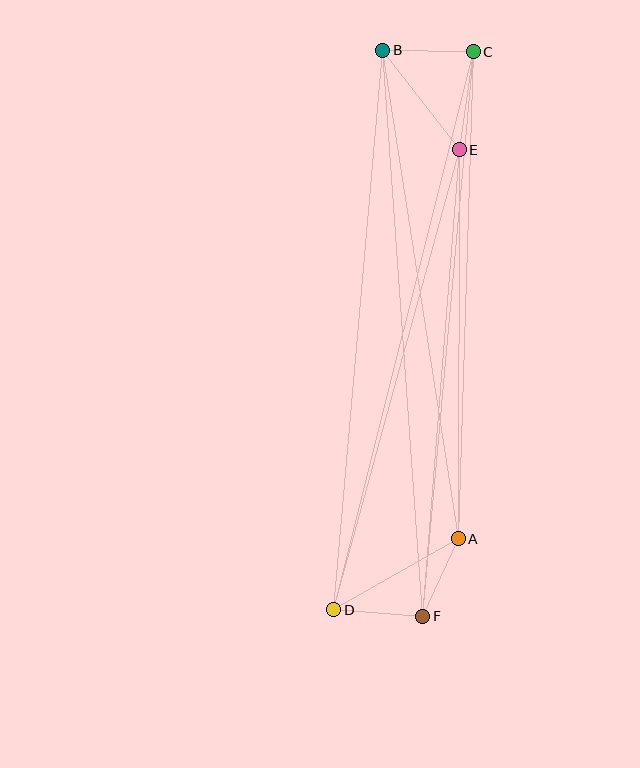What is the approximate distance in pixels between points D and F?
The distance between D and F is approximately 89 pixels.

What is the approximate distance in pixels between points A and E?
The distance between A and E is approximately 389 pixels.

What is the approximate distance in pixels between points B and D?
The distance between B and D is approximately 561 pixels.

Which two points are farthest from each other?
Points C and D are farthest from each other.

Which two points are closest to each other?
Points A and F are closest to each other.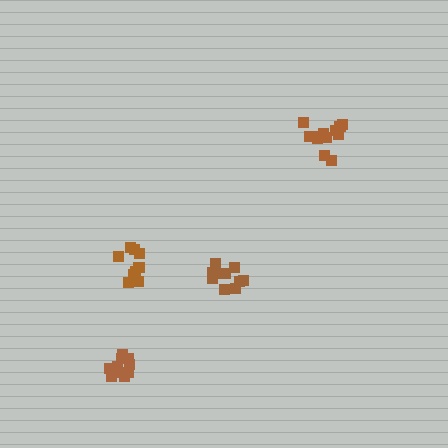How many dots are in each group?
Group 1: 10 dots, Group 2: 9 dots, Group 3: 13 dots, Group 4: 10 dots (42 total).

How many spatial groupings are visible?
There are 4 spatial groupings.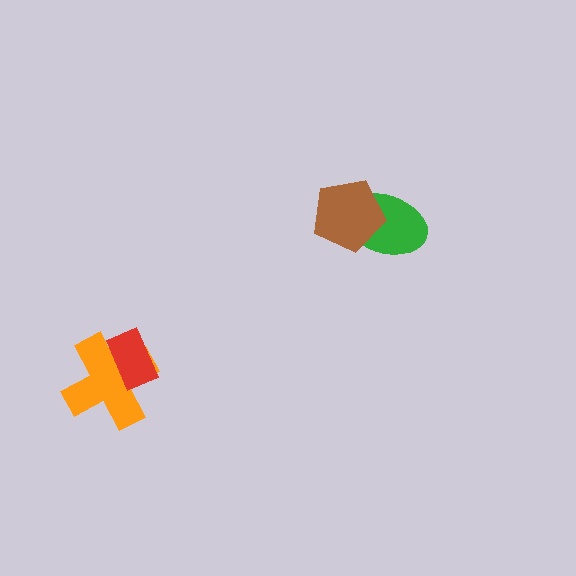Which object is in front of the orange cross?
The red rectangle is in front of the orange cross.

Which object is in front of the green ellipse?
The brown pentagon is in front of the green ellipse.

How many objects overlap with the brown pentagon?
1 object overlaps with the brown pentagon.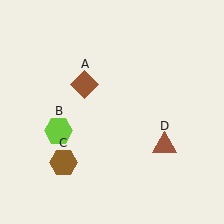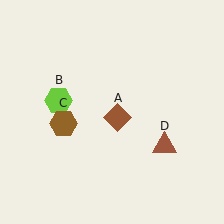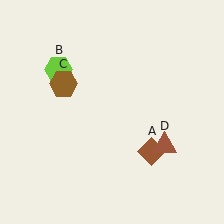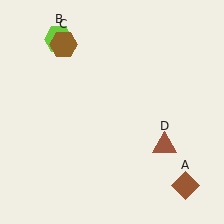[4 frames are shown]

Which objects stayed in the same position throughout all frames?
Brown triangle (object D) remained stationary.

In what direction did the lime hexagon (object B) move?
The lime hexagon (object B) moved up.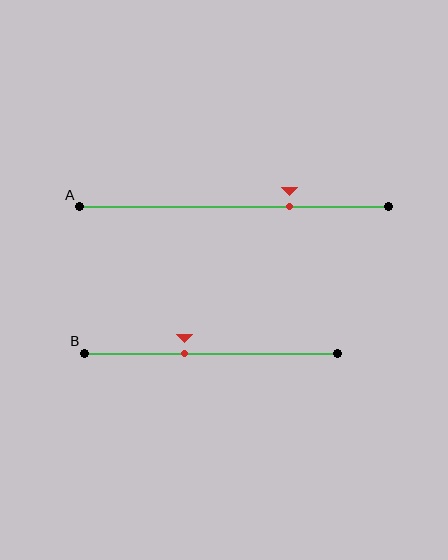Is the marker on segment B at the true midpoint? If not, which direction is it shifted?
No, the marker on segment B is shifted to the left by about 11% of the segment length.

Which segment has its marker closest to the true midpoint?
Segment B has its marker closest to the true midpoint.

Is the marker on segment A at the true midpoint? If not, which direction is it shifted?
No, the marker on segment A is shifted to the right by about 18% of the segment length.